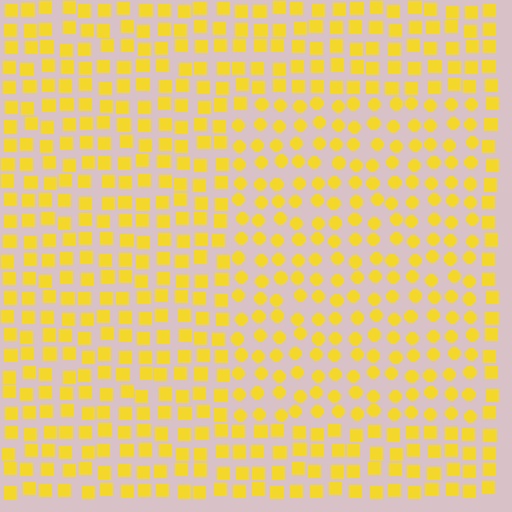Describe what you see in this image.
The image is filled with small yellow elements arranged in a uniform grid. A rectangle-shaped region contains circles, while the surrounding area contains squares. The boundary is defined purely by the change in element shape.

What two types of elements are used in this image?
The image uses circles inside the rectangle region and squares outside it.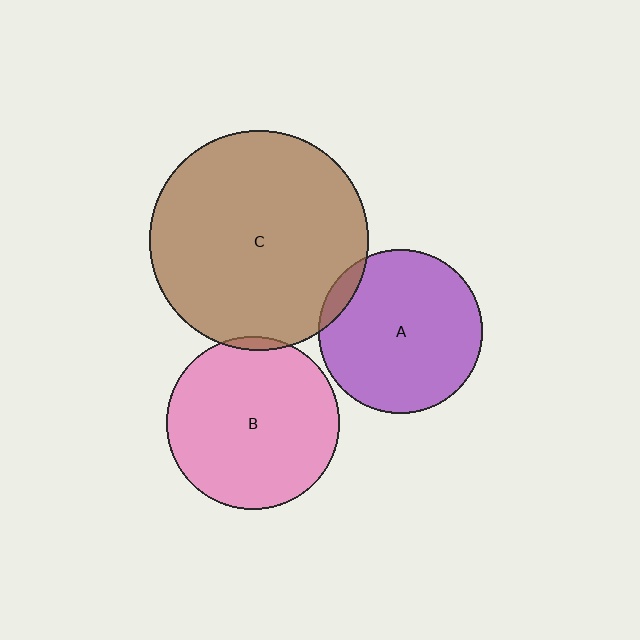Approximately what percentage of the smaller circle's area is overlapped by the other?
Approximately 5%.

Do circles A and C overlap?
Yes.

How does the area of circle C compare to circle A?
Approximately 1.8 times.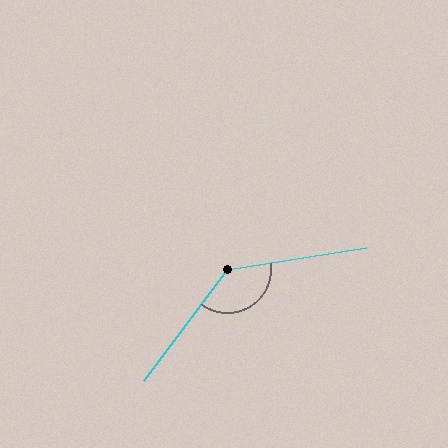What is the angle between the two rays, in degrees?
Approximately 136 degrees.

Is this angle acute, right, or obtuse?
It is obtuse.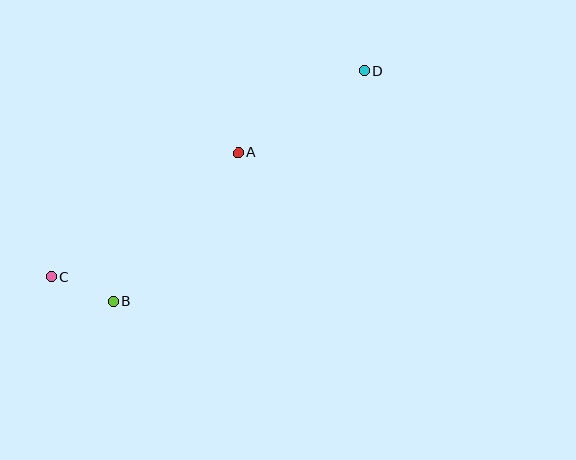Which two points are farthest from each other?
Points C and D are farthest from each other.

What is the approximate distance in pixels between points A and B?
The distance between A and B is approximately 194 pixels.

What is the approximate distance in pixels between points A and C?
The distance between A and C is approximately 224 pixels.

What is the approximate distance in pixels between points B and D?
The distance between B and D is approximately 341 pixels.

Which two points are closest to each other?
Points B and C are closest to each other.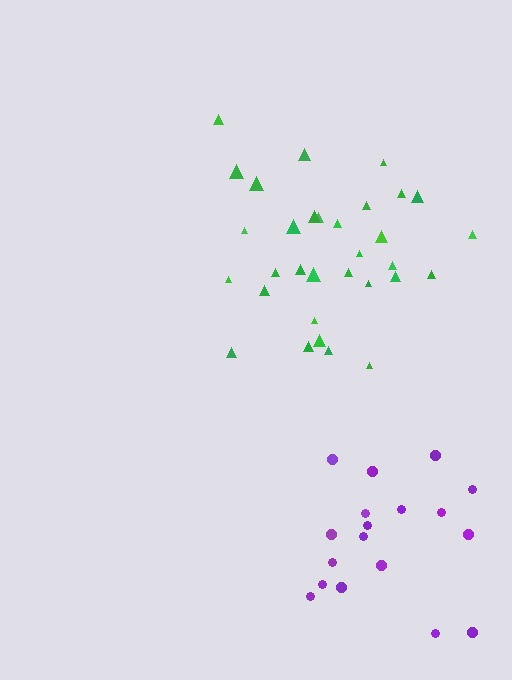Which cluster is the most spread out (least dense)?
Purple.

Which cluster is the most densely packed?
Green.